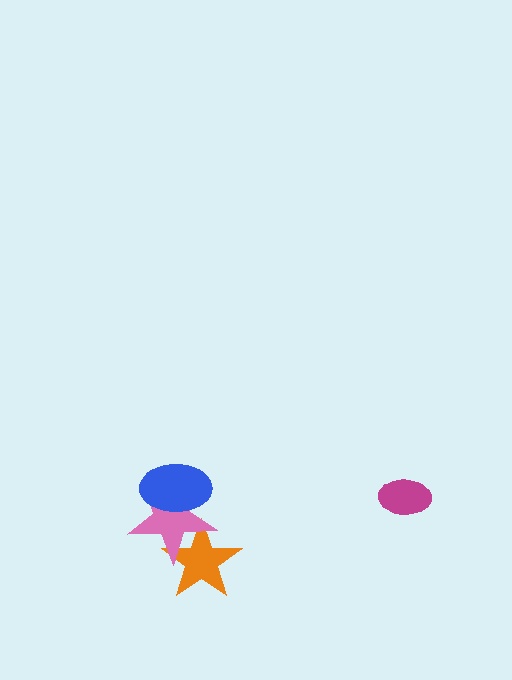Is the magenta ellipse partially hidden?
No, no other shape covers it.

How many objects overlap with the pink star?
2 objects overlap with the pink star.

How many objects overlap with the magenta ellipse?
0 objects overlap with the magenta ellipse.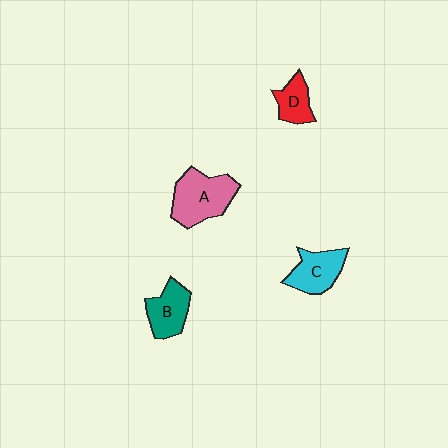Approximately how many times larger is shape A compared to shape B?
Approximately 1.5 times.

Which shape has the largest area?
Shape A (pink).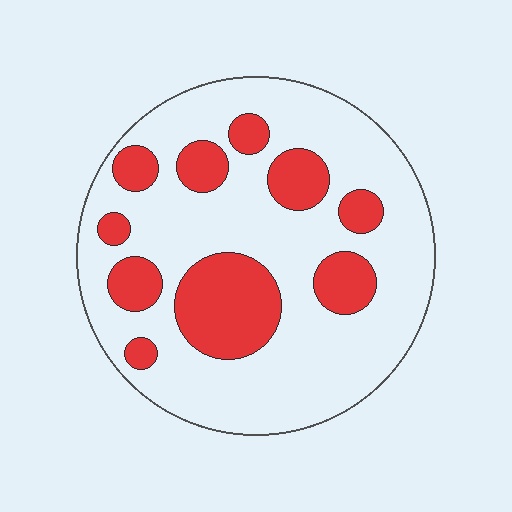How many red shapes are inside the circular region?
10.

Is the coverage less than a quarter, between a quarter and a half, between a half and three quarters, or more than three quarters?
Between a quarter and a half.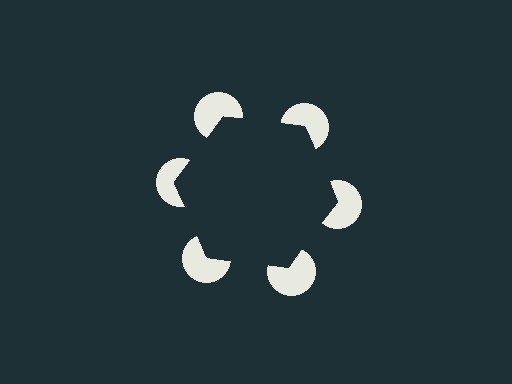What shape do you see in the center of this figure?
An illusory hexagon — its edges are inferred from the aligned wedge cuts in the pac-man discs, not physically drawn.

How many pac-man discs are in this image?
There are 6 — one at each vertex of the illusory hexagon.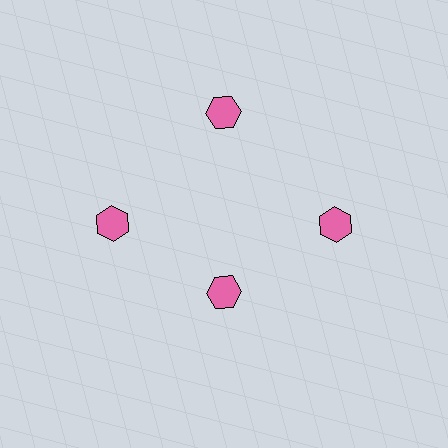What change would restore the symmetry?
The symmetry would be restored by moving it outward, back onto the ring so that all 4 hexagons sit at equal angles and equal distance from the center.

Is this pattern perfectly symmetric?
No. The 4 pink hexagons are arranged in a ring, but one element near the 6 o'clock position is pulled inward toward the center, breaking the 4-fold rotational symmetry.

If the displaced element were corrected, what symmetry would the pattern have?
It would have 4-fold rotational symmetry — the pattern would map onto itself every 90 degrees.